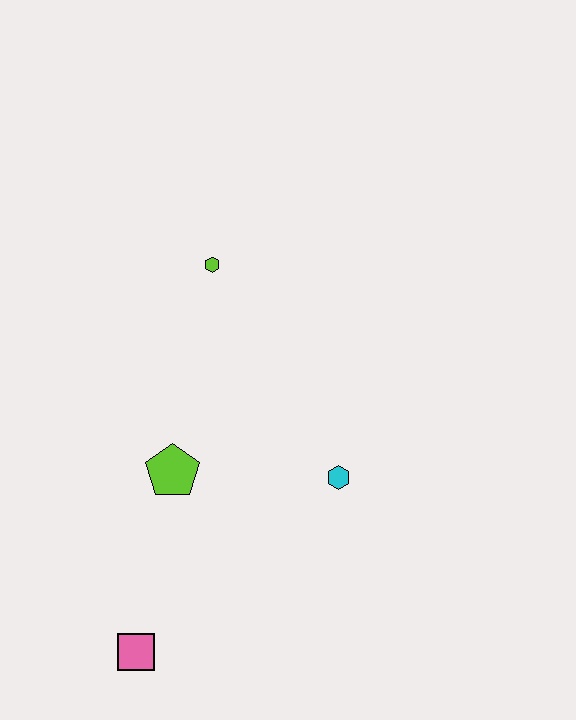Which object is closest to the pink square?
The lime pentagon is closest to the pink square.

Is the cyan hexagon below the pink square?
No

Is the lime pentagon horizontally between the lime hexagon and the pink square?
Yes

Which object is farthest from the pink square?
The lime hexagon is farthest from the pink square.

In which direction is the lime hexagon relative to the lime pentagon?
The lime hexagon is above the lime pentagon.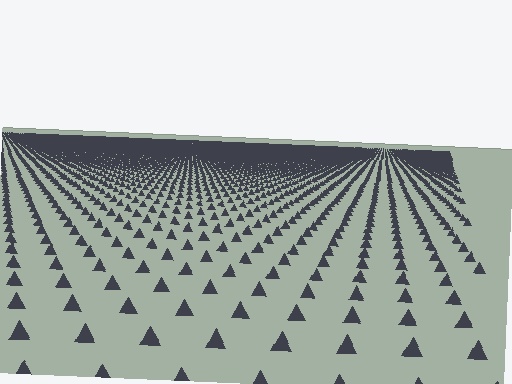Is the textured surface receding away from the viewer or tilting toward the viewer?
The surface is receding away from the viewer. Texture elements get smaller and denser toward the top.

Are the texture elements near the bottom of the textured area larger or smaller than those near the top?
Larger. Near the bottom, elements are closer to the viewer and appear at a bigger on-screen size.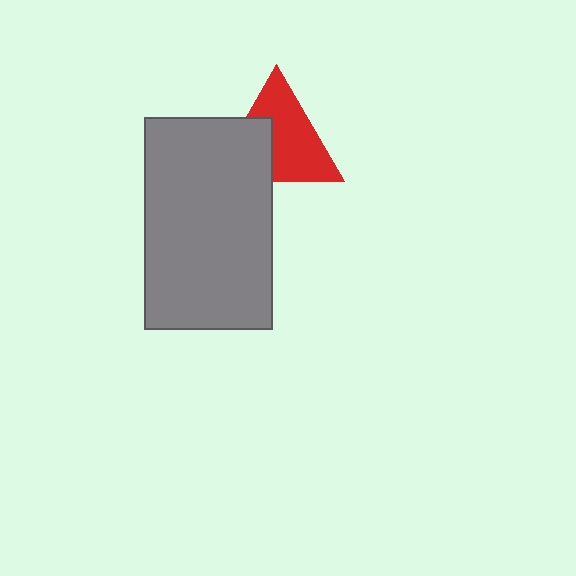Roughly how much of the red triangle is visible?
About half of it is visible (roughly 63%).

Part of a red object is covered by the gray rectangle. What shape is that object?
It is a triangle.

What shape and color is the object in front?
The object in front is a gray rectangle.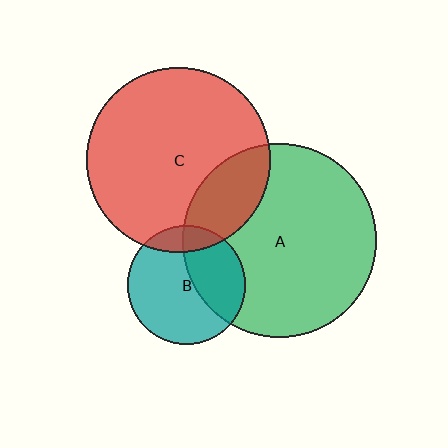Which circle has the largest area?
Circle A (green).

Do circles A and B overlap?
Yes.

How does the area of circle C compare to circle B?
Approximately 2.4 times.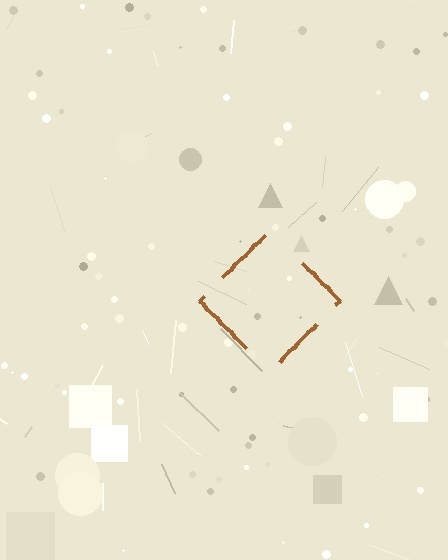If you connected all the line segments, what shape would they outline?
They would outline a diamond.